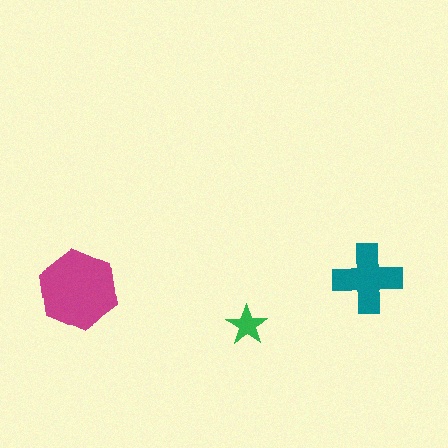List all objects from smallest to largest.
The green star, the teal cross, the magenta hexagon.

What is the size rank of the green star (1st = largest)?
3rd.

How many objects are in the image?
There are 3 objects in the image.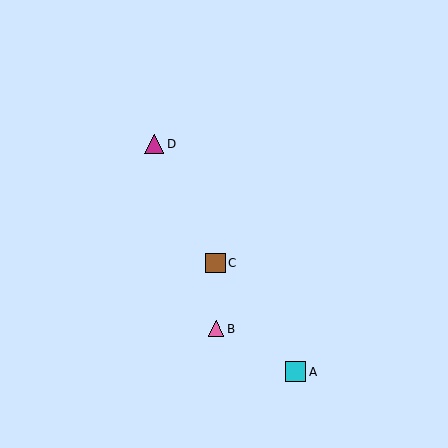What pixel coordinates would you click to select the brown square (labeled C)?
Click at (215, 263) to select the brown square C.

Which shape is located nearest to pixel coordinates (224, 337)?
The pink triangle (labeled B) at (216, 329) is nearest to that location.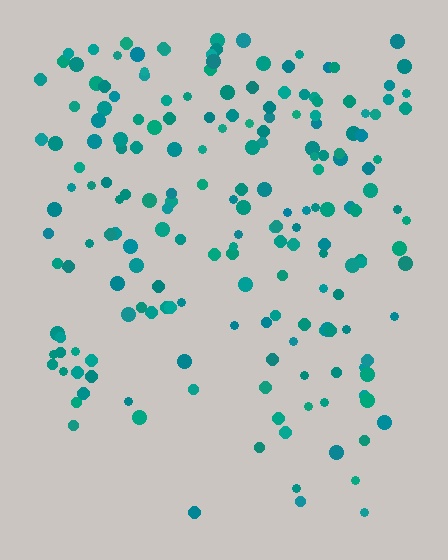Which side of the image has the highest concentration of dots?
The top.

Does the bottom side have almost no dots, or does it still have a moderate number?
Still a moderate number, just noticeably fewer than the top.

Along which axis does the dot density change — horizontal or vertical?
Vertical.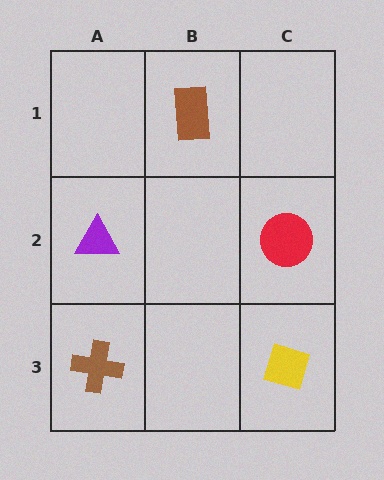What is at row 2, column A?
A purple triangle.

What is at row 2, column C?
A red circle.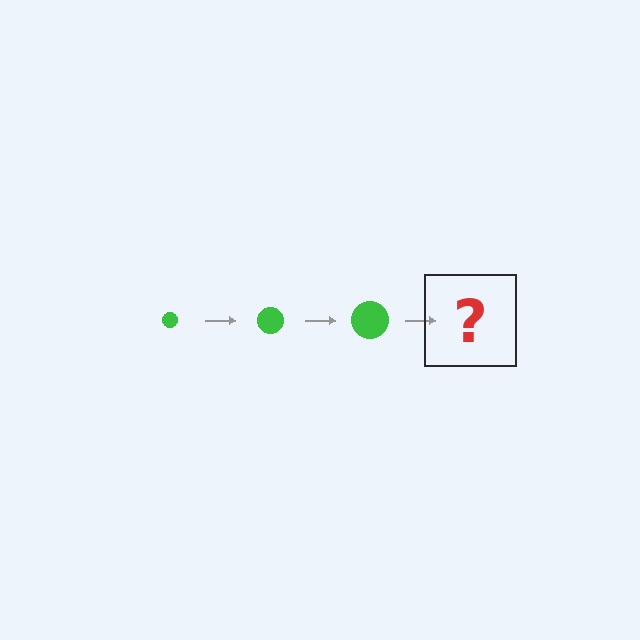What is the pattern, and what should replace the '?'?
The pattern is that the circle gets progressively larger each step. The '?' should be a green circle, larger than the previous one.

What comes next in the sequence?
The next element should be a green circle, larger than the previous one.